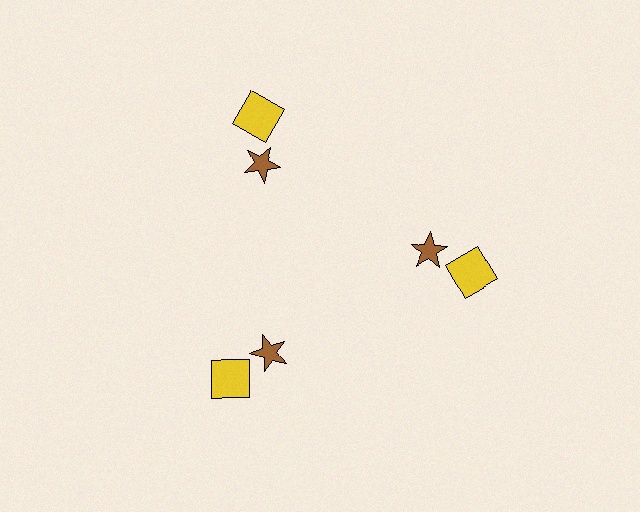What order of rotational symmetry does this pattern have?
This pattern has 3-fold rotational symmetry.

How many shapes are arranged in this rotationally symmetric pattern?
There are 6 shapes, arranged in 3 groups of 2.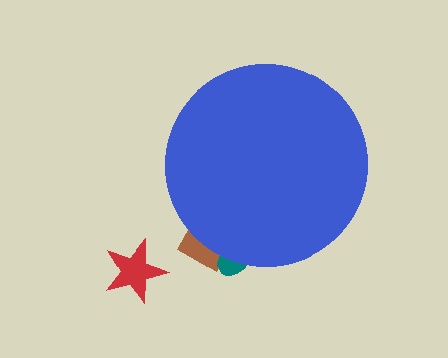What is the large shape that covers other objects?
A blue circle.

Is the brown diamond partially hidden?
Yes, the brown diamond is partially hidden behind the blue circle.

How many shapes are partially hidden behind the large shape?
2 shapes are partially hidden.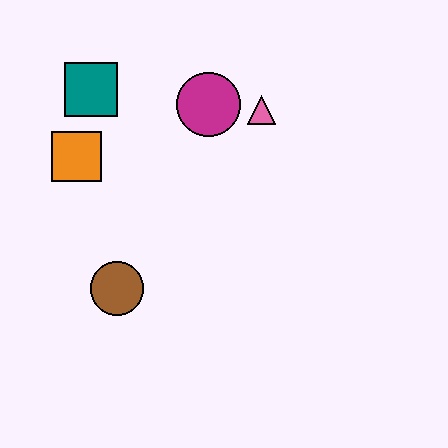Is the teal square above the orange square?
Yes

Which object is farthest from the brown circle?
The pink triangle is farthest from the brown circle.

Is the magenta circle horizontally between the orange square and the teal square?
No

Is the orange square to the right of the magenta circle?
No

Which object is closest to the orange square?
The teal square is closest to the orange square.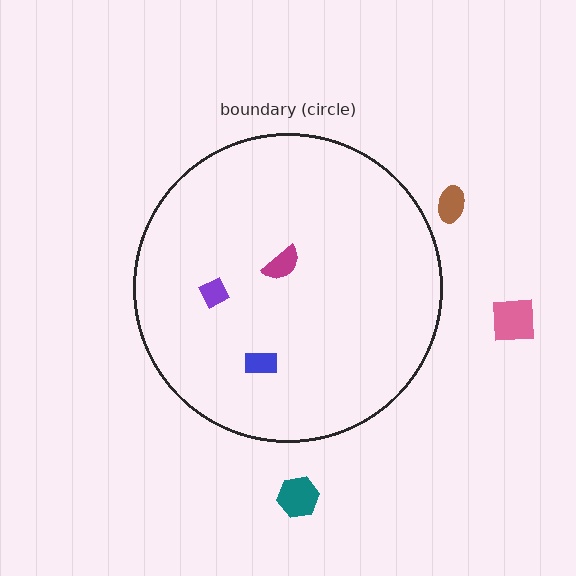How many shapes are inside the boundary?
3 inside, 3 outside.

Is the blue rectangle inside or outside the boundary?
Inside.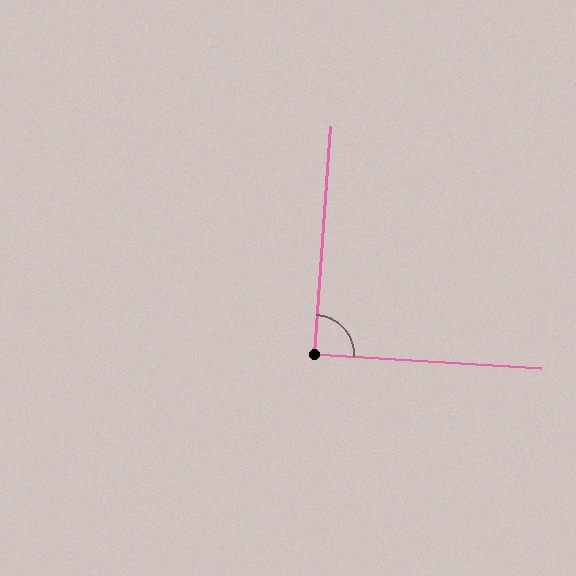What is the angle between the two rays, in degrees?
Approximately 90 degrees.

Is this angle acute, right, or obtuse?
It is approximately a right angle.